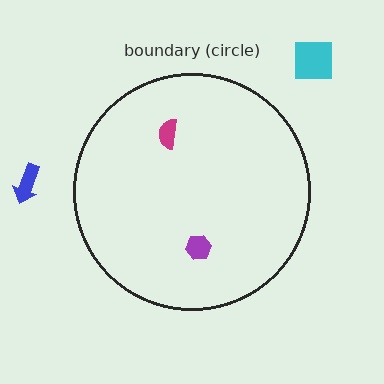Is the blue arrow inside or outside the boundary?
Outside.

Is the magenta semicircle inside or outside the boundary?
Inside.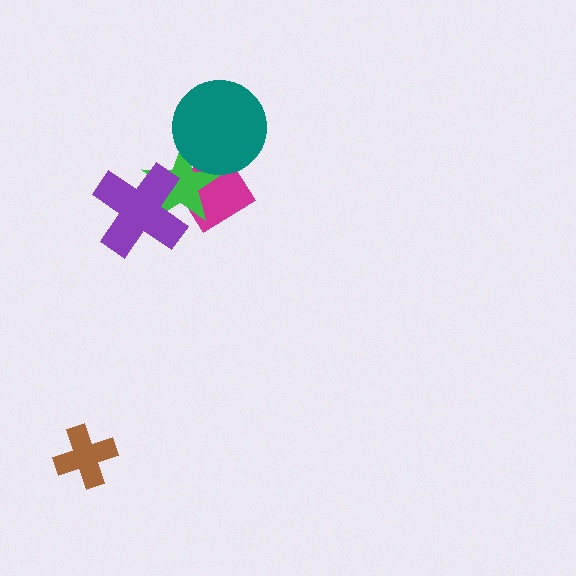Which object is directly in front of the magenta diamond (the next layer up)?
The green star is directly in front of the magenta diamond.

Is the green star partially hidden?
Yes, it is partially covered by another shape.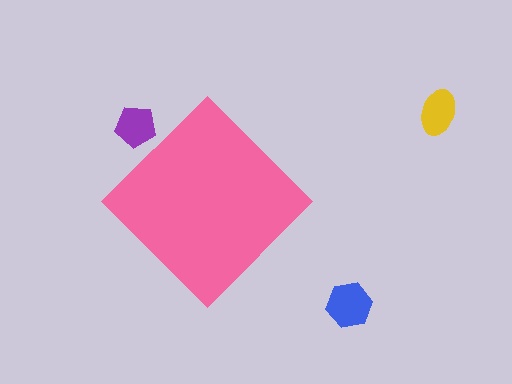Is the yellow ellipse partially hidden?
No, the yellow ellipse is fully visible.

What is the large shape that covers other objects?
A pink diamond.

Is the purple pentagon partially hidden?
Yes, the purple pentagon is partially hidden behind the pink diamond.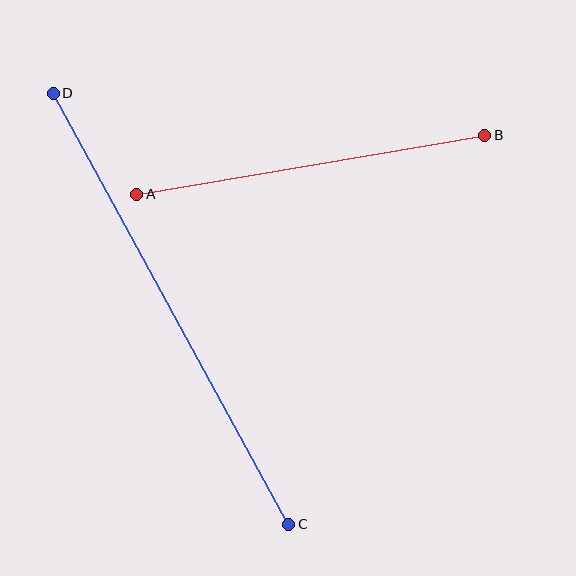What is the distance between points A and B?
The distance is approximately 353 pixels.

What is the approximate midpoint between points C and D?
The midpoint is at approximately (171, 309) pixels.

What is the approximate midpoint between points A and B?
The midpoint is at approximately (311, 165) pixels.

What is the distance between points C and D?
The distance is approximately 491 pixels.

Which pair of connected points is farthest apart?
Points C and D are farthest apart.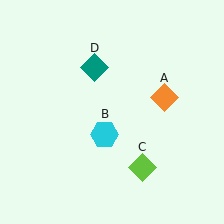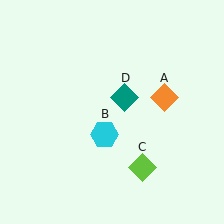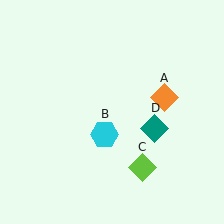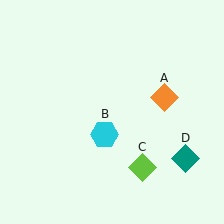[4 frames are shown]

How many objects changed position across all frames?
1 object changed position: teal diamond (object D).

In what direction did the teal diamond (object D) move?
The teal diamond (object D) moved down and to the right.